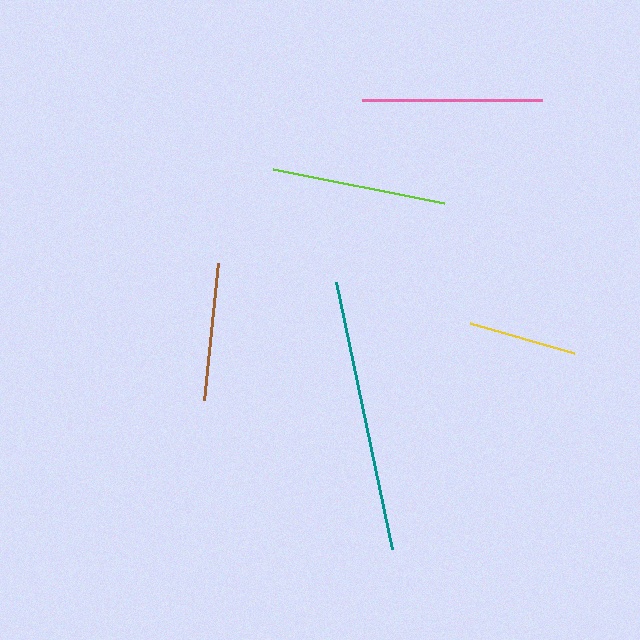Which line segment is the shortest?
The yellow line is the shortest at approximately 109 pixels.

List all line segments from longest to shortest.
From longest to shortest: teal, pink, lime, brown, yellow.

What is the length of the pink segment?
The pink segment is approximately 180 pixels long.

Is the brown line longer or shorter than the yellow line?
The brown line is longer than the yellow line.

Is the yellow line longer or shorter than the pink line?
The pink line is longer than the yellow line.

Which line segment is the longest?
The teal line is the longest at approximately 272 pixels.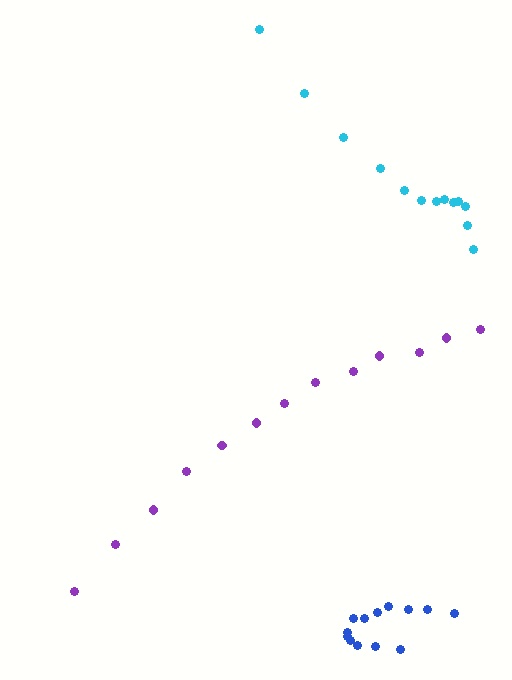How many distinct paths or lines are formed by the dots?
There are 3 distinct paths.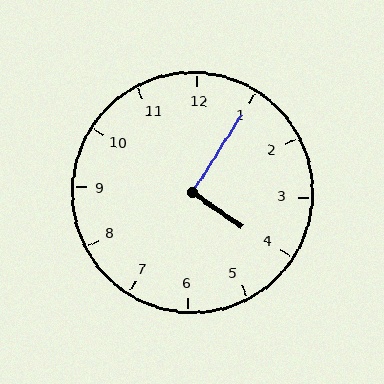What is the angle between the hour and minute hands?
Approximately 92 degrees.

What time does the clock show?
4:05.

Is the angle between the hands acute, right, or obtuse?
It is right.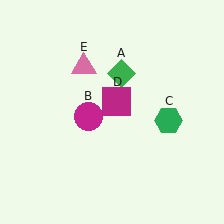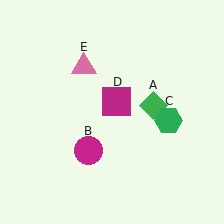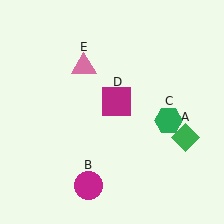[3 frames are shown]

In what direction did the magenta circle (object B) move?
The magenta circle (object B) moved down.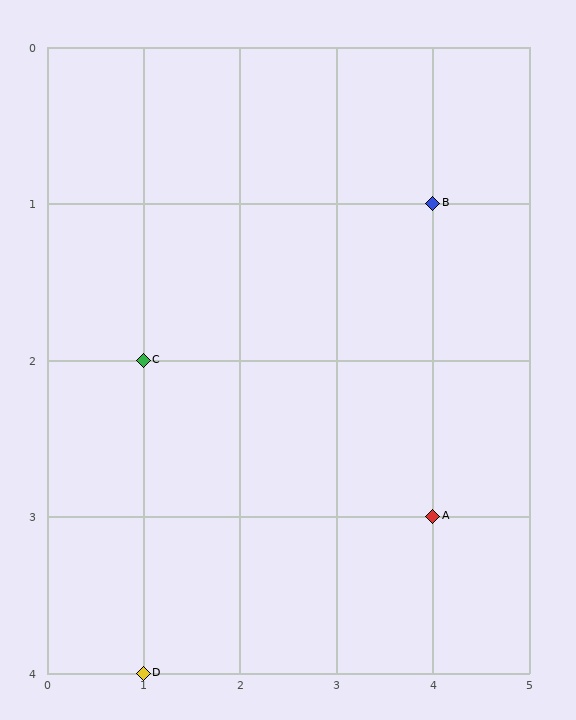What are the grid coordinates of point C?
Point C is at grid coordinates (1, 2).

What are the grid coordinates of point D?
Point D is at grid coordinates (1, 4).